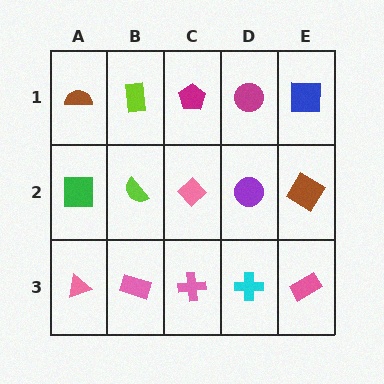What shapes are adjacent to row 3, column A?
A green square (row 2, column A), a pink rectangle (row 3, column B).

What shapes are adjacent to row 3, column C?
A pink diamond (row 2, column C), a pink rectangle (row 3, column B), a cyan cross (row 3, column D).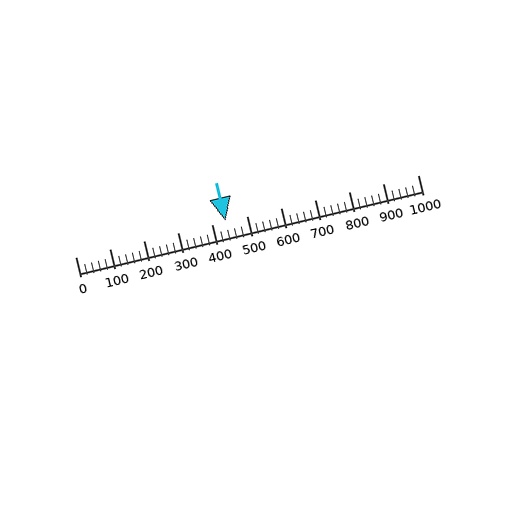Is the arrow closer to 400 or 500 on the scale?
The arrow is closer to 400.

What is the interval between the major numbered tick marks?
The major tick marks are spaced 100 units apart.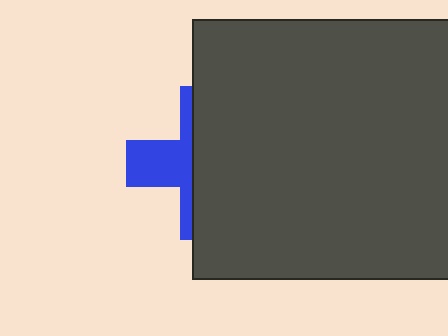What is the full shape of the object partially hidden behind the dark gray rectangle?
The partially hidden object is a blue cross.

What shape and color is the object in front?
The object in front is a dark gray rectangle.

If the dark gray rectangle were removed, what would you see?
You would see the complete blue cross.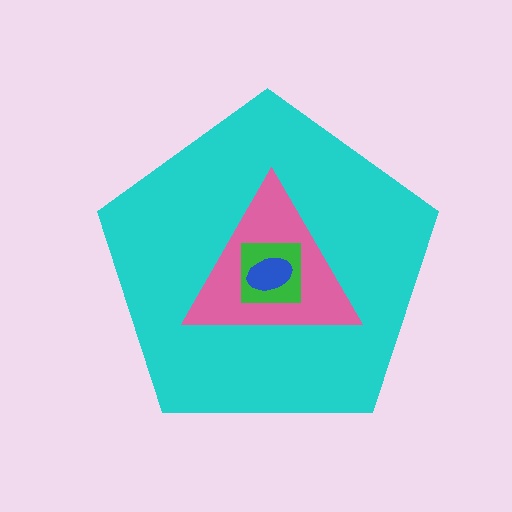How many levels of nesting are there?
4.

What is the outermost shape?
The cyan pentagon.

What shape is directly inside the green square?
The blue ellipse.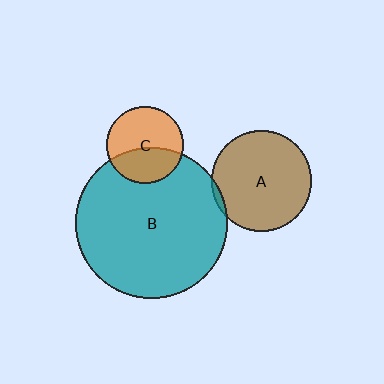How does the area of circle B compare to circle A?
Approximately 2.3 times.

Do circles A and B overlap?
Yes.